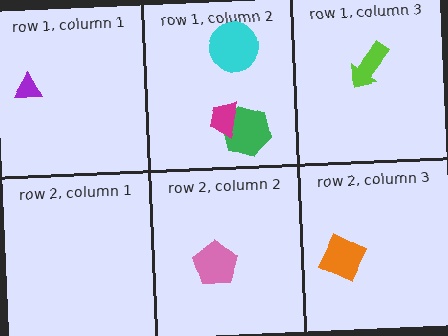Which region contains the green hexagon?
The row 1, column 2 region.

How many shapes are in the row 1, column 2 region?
3.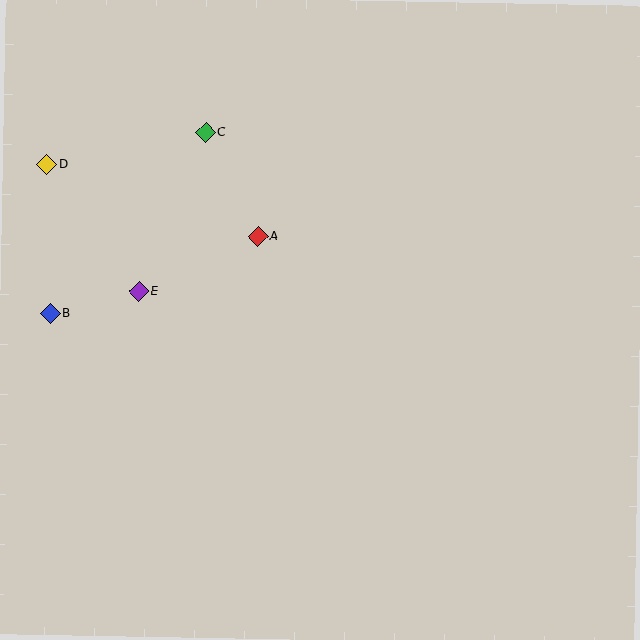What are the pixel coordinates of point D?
Point D is at (46, 164).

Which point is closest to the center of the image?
Point A at (258, 236) is closest to the center.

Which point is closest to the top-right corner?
Point A is closest to the top-right corner.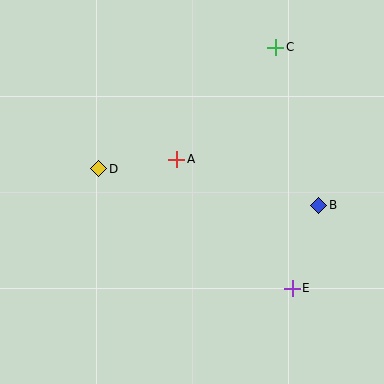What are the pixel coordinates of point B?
Point B is at (319, 205).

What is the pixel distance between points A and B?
The distance between A and B is 149 pixels.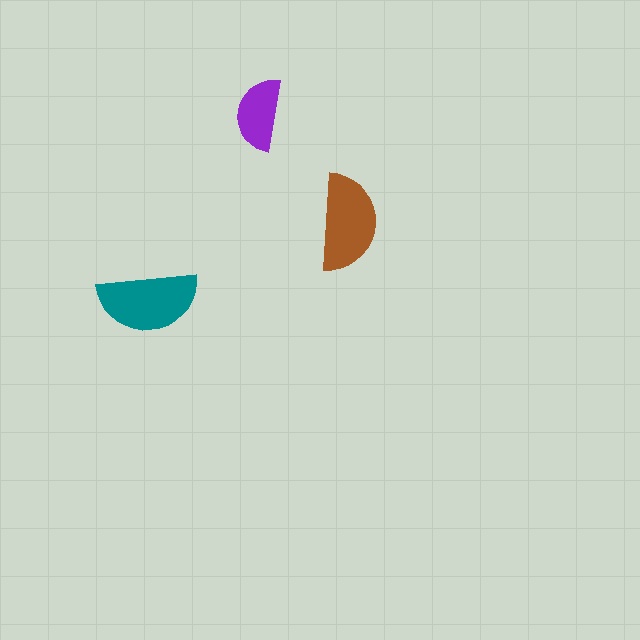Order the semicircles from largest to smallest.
the teal one, the brown one, the purple one.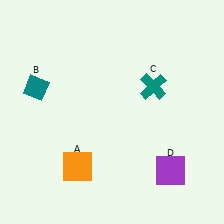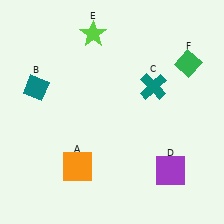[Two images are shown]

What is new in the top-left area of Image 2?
A lime star (E) was added in the top-left area of Image 2.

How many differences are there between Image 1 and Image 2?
There are 2 differences between the two images.